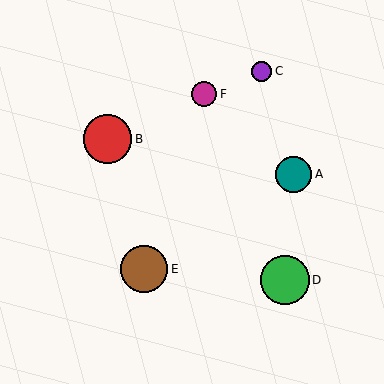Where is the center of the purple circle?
The center of the purple circle is at (262, 71).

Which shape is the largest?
The green circle (labeled D) is the largest.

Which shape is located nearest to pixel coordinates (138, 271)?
The brown circle (labeled E) at (144, 269) is nearest to that location.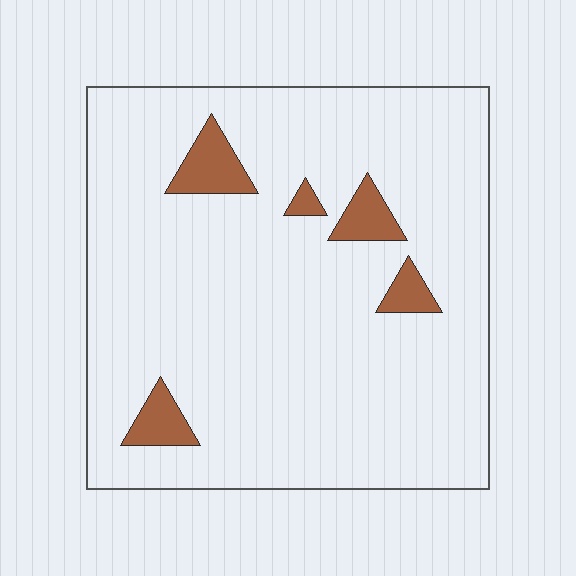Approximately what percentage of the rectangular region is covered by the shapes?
Approximately 10%.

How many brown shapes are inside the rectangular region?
5.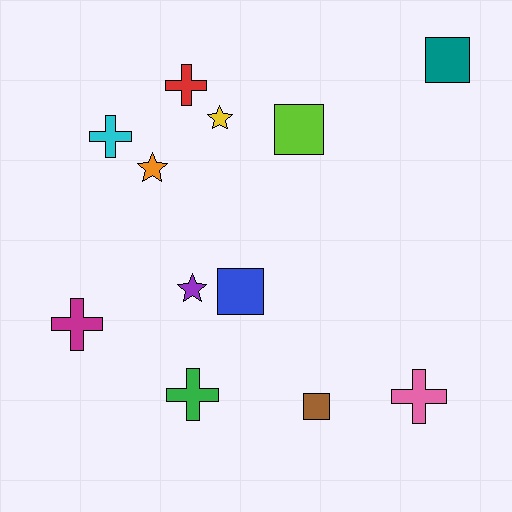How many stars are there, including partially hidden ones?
There are 3 stars.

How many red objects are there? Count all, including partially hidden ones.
There is 1 red object.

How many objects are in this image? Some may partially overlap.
There are 12 objects.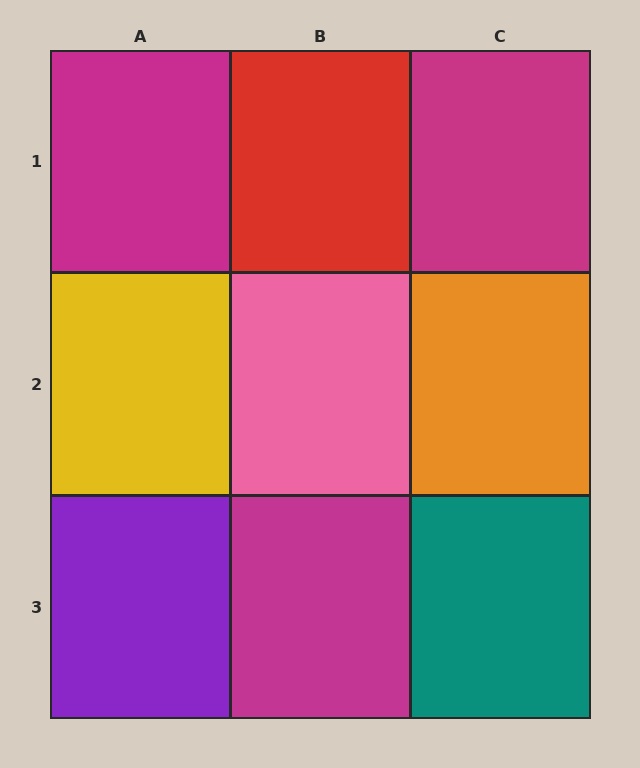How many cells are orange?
1 cell is orange.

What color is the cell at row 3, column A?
Purple.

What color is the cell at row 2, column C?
Orange.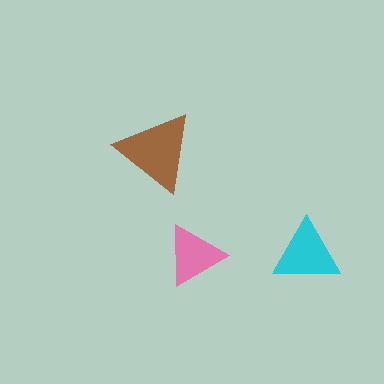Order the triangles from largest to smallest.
the brown one, the cyan one, the pink one.